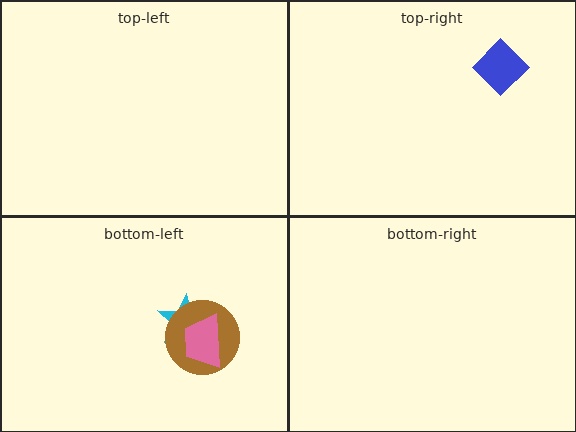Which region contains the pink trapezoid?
The bottom-left region.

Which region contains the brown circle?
The bottom-left region.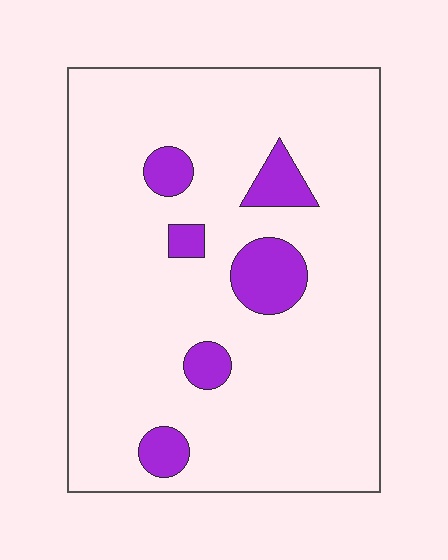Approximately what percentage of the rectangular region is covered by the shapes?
Approximately 10%.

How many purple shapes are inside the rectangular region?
6.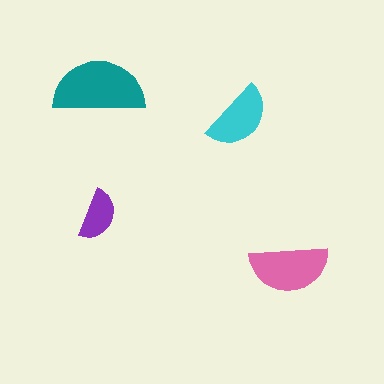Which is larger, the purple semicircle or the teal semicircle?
The teal one.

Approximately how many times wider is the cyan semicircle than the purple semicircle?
About 1.5 times wider.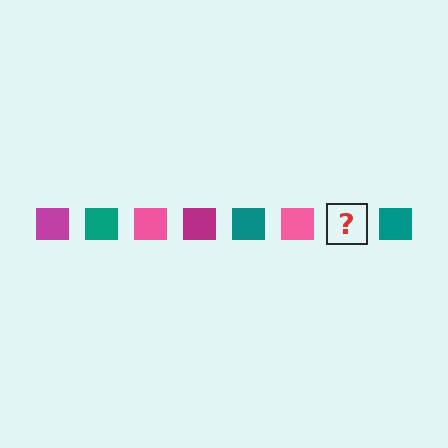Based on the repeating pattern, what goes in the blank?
The blank should be a magenta square.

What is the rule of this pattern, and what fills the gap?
The rule is that the pattern cycles through magenta, teal, pink squares. The gap should be filled with a magenta square.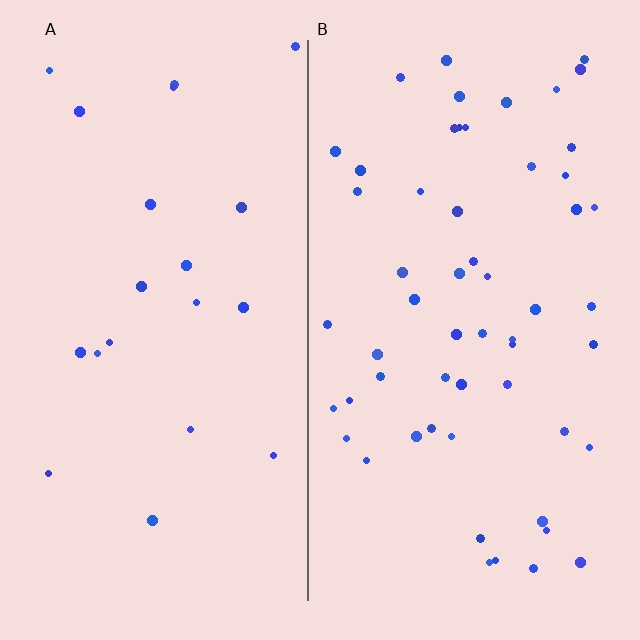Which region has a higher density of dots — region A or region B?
B (the right).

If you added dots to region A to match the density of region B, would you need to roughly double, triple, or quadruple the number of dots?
Approximately triple.